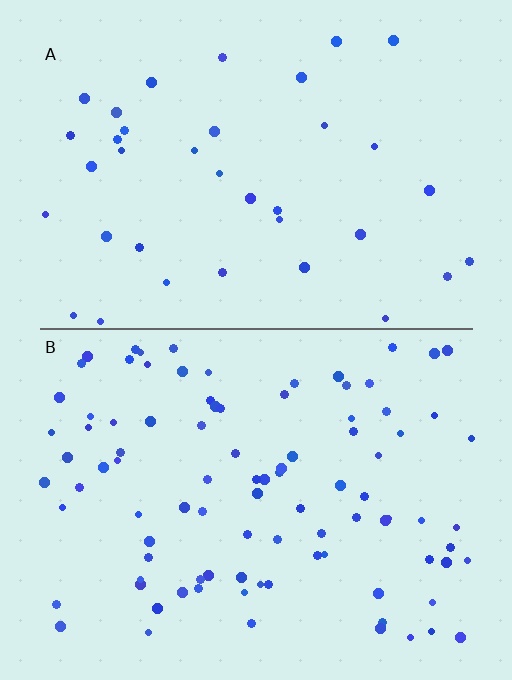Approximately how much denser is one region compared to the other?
Approximately 2.6× — region B over region A.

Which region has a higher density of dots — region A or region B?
B (the bottom).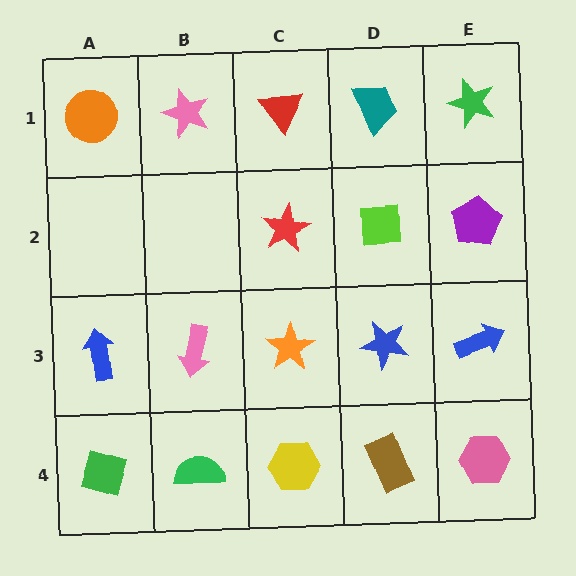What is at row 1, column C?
A red triangle.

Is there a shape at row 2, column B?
No, that cell is empty.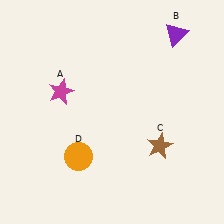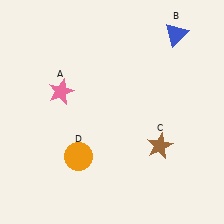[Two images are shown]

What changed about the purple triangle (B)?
In Image 1, B is purple. In Image 2, it changed to blue.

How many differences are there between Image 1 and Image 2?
There are 2 differences between the two images.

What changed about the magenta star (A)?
In Image 1, A is magenta. In Image 2, it changed to pink.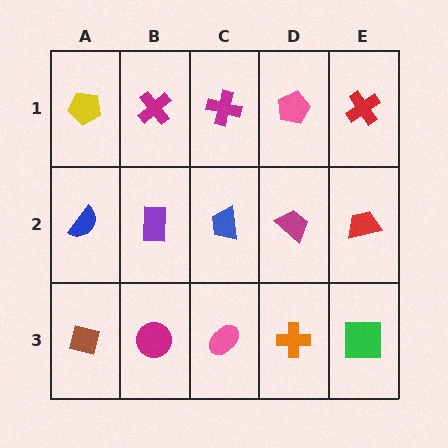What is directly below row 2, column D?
An orange cross.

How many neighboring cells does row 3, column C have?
3.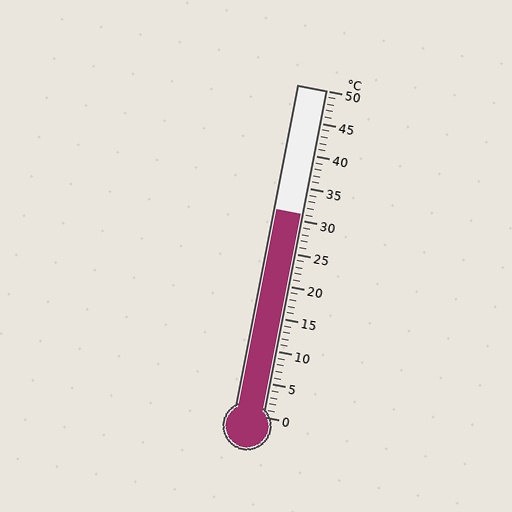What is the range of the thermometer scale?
The thermometer scale ranges from 0°C to 50°C.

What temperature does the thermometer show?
The thermometer shows approximately 31°C.